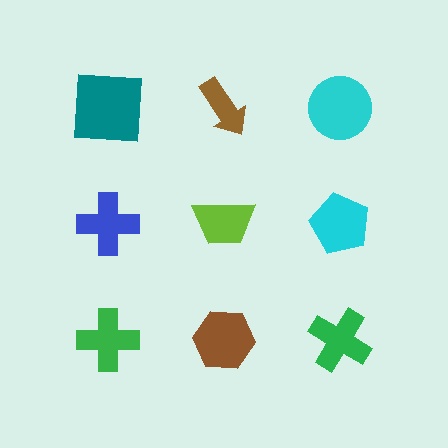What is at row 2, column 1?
A blue cross.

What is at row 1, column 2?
A brown arrow.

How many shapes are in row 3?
3 shapes.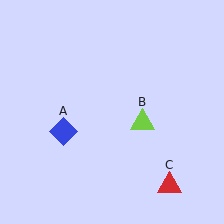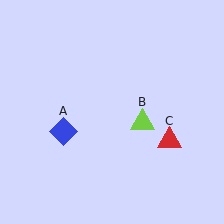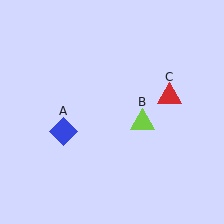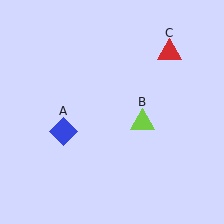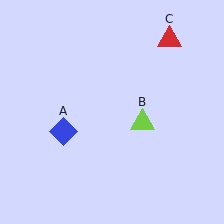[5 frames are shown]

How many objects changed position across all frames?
1 object changed position: red triangle (object C).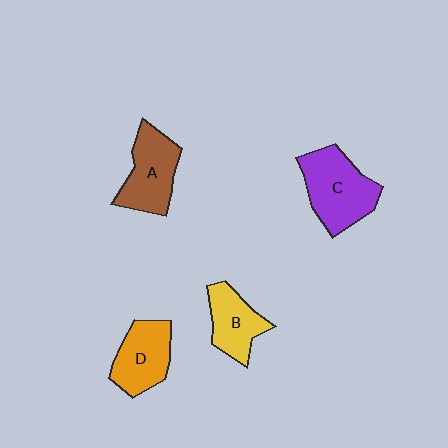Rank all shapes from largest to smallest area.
From largest to smallest: C (purple), A (brown), D (orange), B (yellow).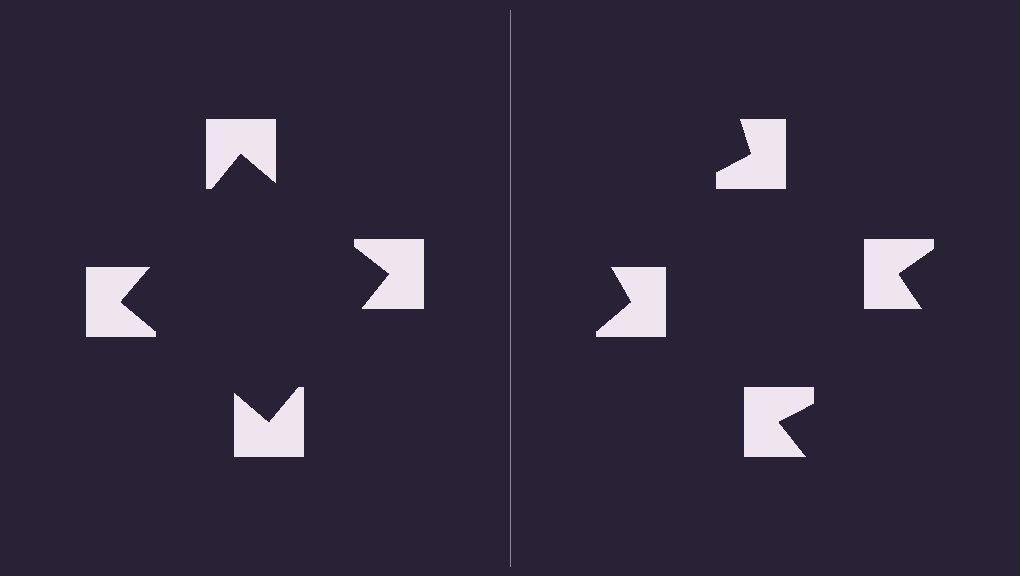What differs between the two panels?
The notched squares are positioned identically on both sides; only the wedge orientations differ. On the left they align to a square; on the right they are misaligned.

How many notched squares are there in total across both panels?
8 — 4 on each side.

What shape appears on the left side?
An illusory square.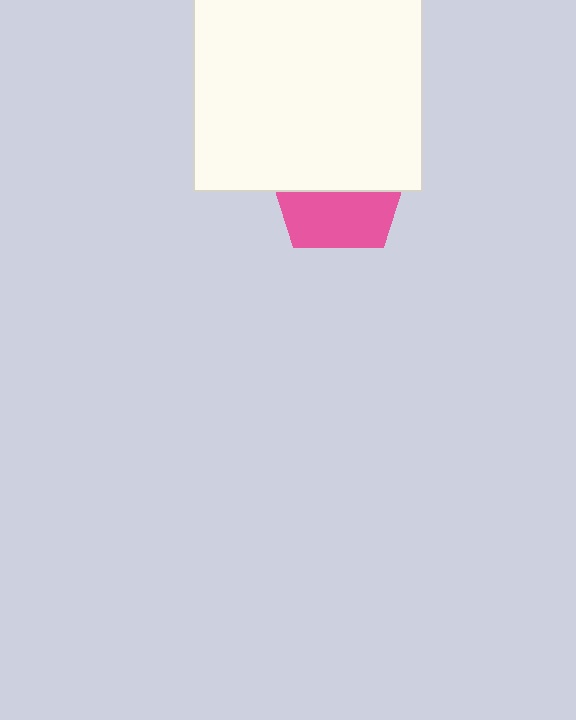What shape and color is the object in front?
The object in front is a white rectangle.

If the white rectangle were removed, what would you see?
You would see the complete pink pentagon.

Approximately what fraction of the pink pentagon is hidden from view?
Roughly 56% of the pink pentagon is hidden behind the white rectangle.